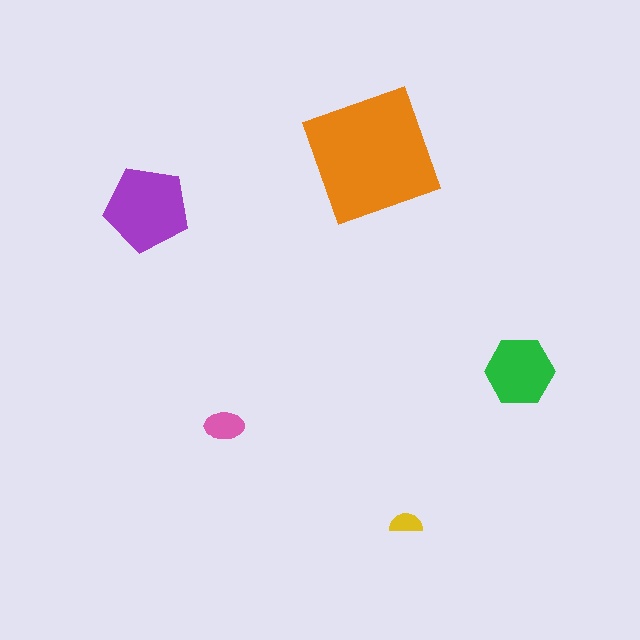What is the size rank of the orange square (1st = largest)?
1st.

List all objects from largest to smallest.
The orange square, the purple pentagon, the green hexagon, the pink ellipse, the yellow semicircle.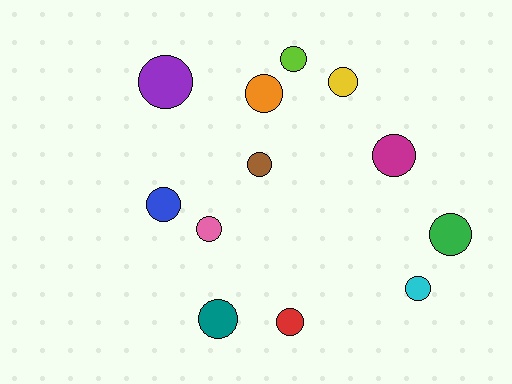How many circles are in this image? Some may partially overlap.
There are 12 circles.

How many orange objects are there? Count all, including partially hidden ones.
There is 1 orange object.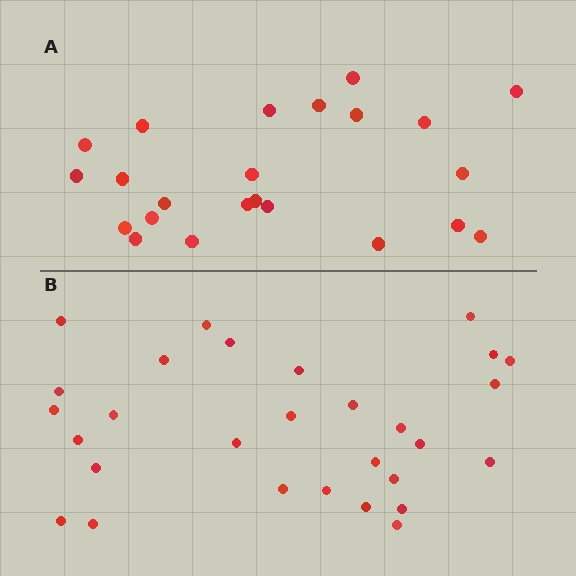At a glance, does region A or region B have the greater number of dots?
Region B (the bottom region) has more dots.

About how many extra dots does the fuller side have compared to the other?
Region B has about 6 more dots than region A.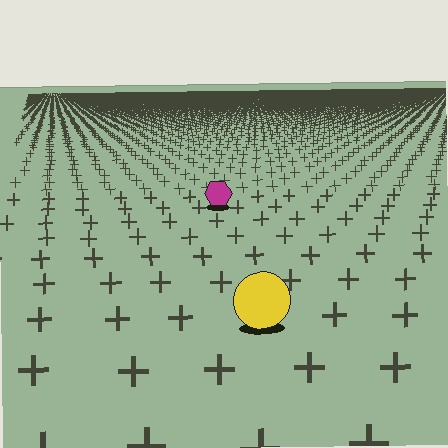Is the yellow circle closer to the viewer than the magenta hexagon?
Yes. The yellow circle is closer — you can tell from the texture gradient: the ground texture is coarser near it.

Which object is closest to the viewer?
The yellow circle is closest. The texture marks near it are larger and more spread out.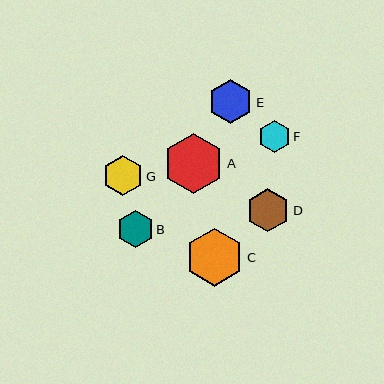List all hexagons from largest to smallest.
From largest to smallest: A, C, E, D, G, B, F.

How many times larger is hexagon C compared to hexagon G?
Hexagon C is approximately 1.4 times the size of hexagon G.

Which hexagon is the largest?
Hexagon A is the largest with a size of approximately 60 pixels.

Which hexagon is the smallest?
Hexagon F is the smallest with a size of approximately 32 pixels.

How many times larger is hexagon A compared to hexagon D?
Hexagon A is approximately 1.4 times the size of hexagon D.